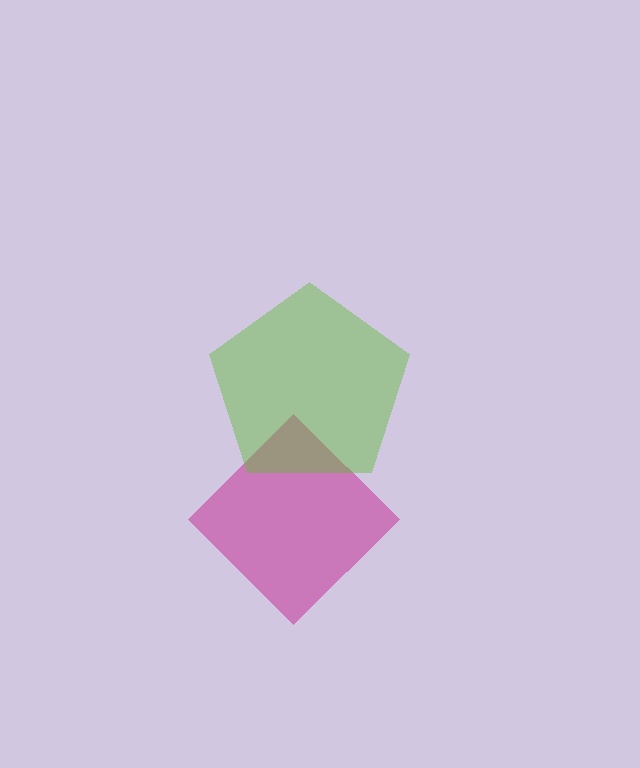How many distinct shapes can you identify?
There are 2 distinct shapes: a magenta diamond, a lime pentagon.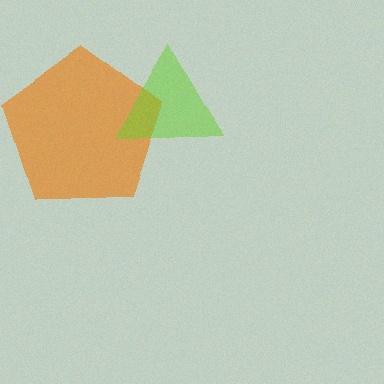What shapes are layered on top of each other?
The layered shapes are: an orange pentagon, a lime triangle.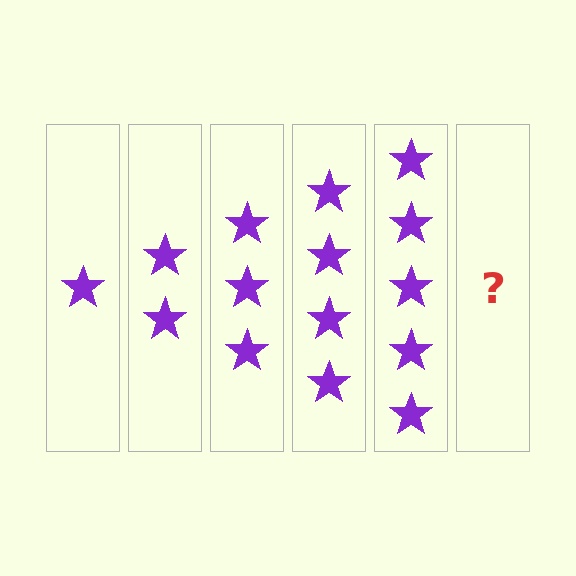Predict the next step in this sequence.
The next step is 6 stars.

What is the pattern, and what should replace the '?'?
The pattern is that each step adds one more star. The '?' should be 6 stars.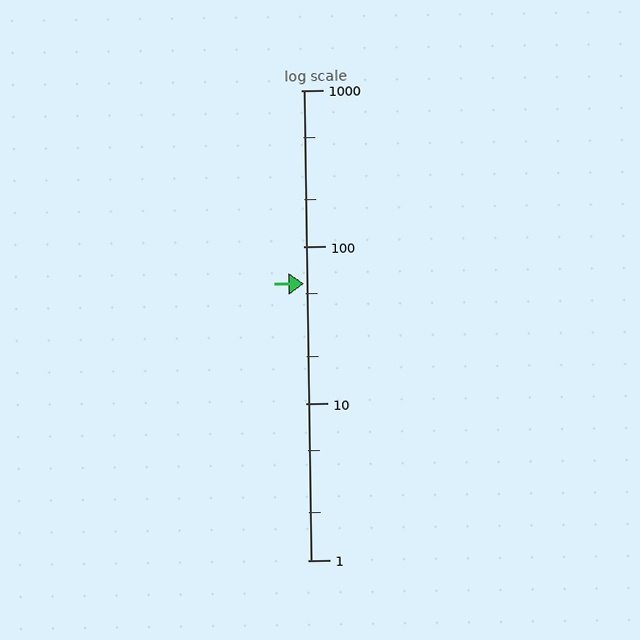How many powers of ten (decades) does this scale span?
The scale spans 3 decades, from 1 to 1000.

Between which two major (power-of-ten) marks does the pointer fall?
The pointer is between 10 and 100.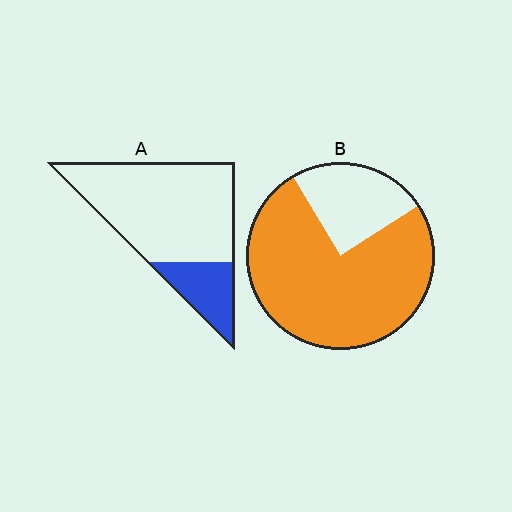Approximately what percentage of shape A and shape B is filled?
A is approximately 20% and B is approximately 75%.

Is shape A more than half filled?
No.